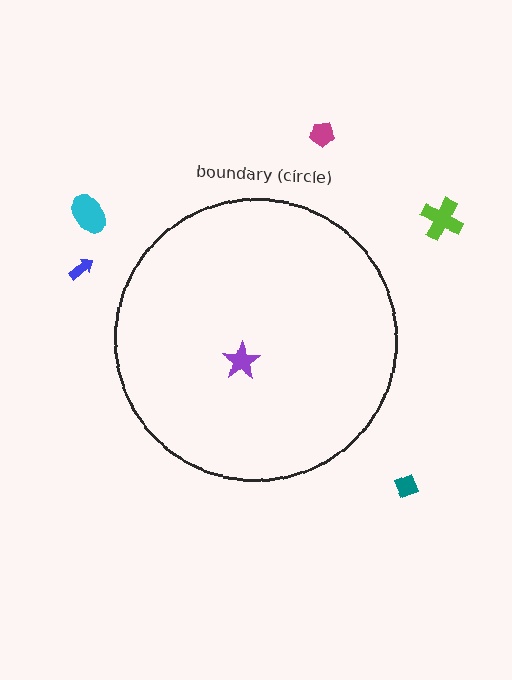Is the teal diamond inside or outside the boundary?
Outside.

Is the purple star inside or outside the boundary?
Inside.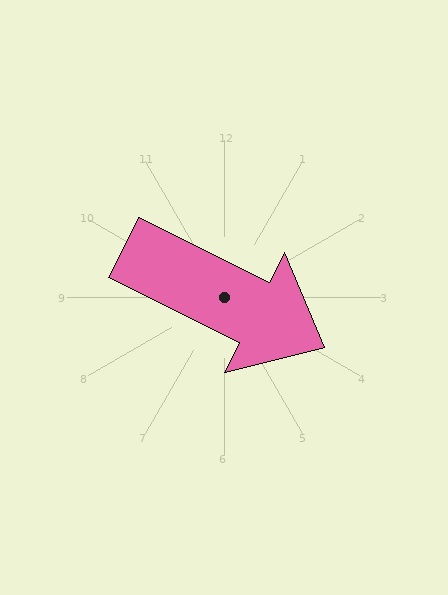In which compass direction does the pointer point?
Southeast.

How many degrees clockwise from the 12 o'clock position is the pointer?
Approximately 116 degrees.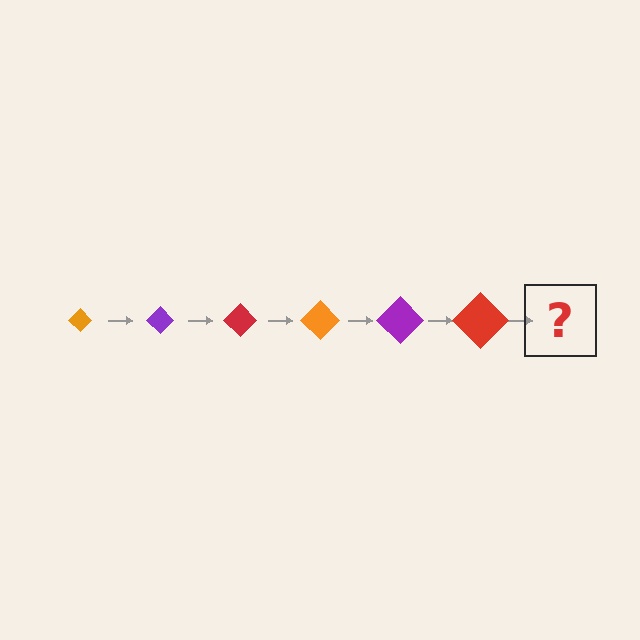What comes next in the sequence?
The next element should be an orange diamond, larger than the previous one.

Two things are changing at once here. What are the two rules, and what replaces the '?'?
The two rules are that the diamond grows larger each step and the color cycles through orange, purple, and red. The '?' should be an orange diamond, larger than the previous one.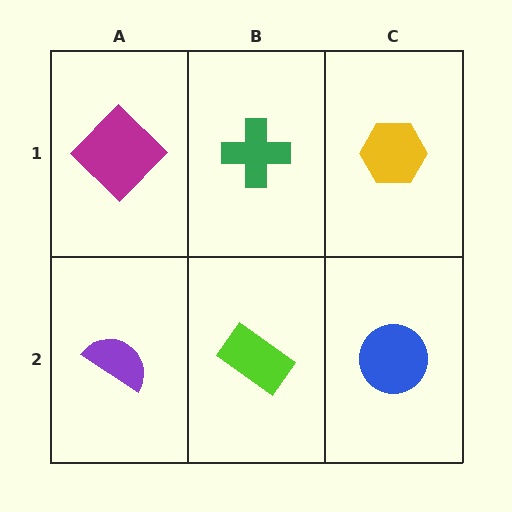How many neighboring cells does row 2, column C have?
2.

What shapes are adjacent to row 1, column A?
A purple semicircle (row 2, column A), a green cross (row 1, column B).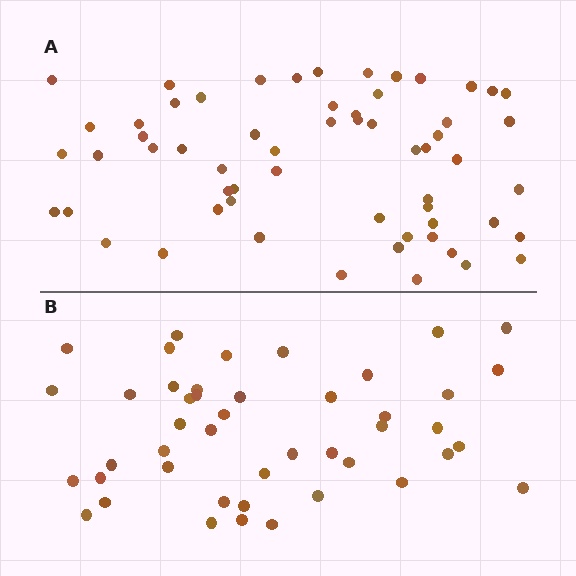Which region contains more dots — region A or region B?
Region A (the top region) has more dots.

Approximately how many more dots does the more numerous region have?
Region A has approximately 15 more dots than region B.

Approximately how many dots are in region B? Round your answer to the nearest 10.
About 40 dots. (The exact count is 45, which rounds to 40.)